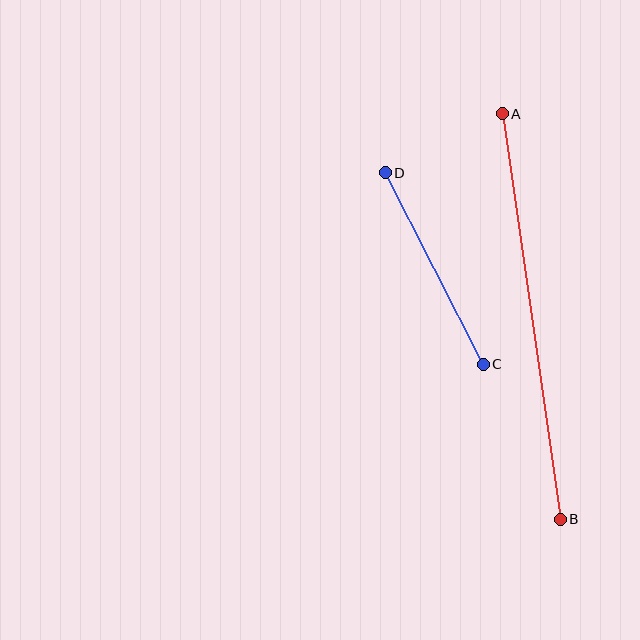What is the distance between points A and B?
The distance is approximately 410 pixels.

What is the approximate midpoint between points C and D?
The midpoint is at approximately (434, 269) pixels.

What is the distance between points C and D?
The distance is approximately 215 pixels.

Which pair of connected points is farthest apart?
Points A and B are farthest apart.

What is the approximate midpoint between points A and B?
The midpoint is at approximately (531, 317) pixels.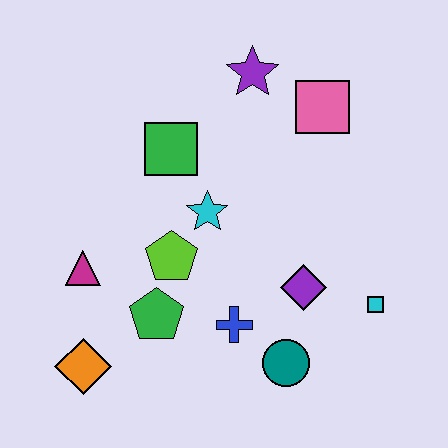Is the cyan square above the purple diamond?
No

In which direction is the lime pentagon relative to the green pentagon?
The lime pentagon is above the green pentagon.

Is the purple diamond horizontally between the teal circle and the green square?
No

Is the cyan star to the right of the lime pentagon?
Yes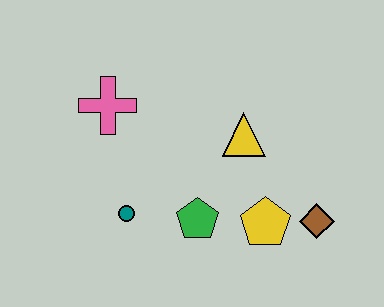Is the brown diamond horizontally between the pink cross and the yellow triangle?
No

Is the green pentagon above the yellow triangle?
No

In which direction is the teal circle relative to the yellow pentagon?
The teal circle is to the left of the yellow pentagon.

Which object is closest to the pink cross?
The teal circle is closest to the pink cross.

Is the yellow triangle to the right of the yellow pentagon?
No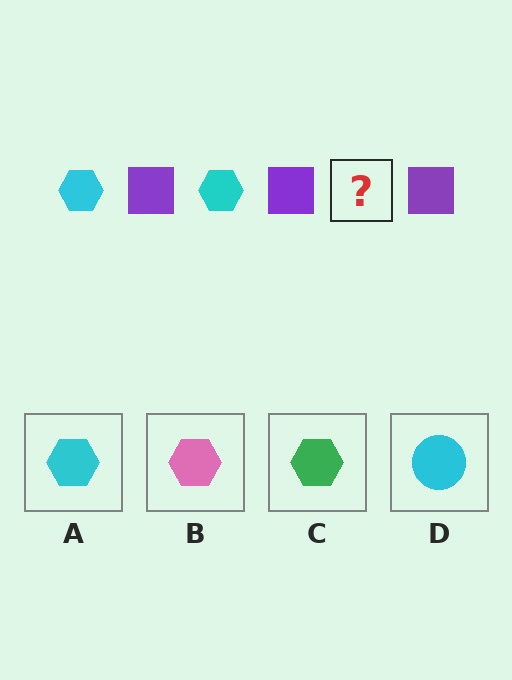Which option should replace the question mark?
Option A.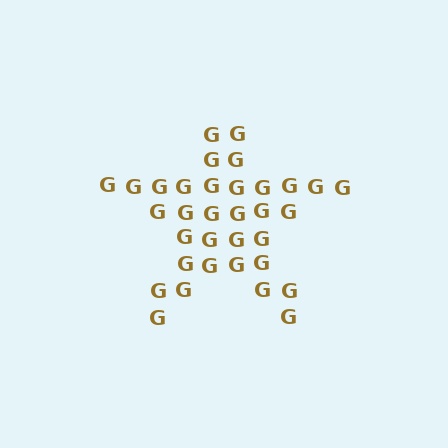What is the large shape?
The large shape is a star.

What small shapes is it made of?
It is made of small letter G's.